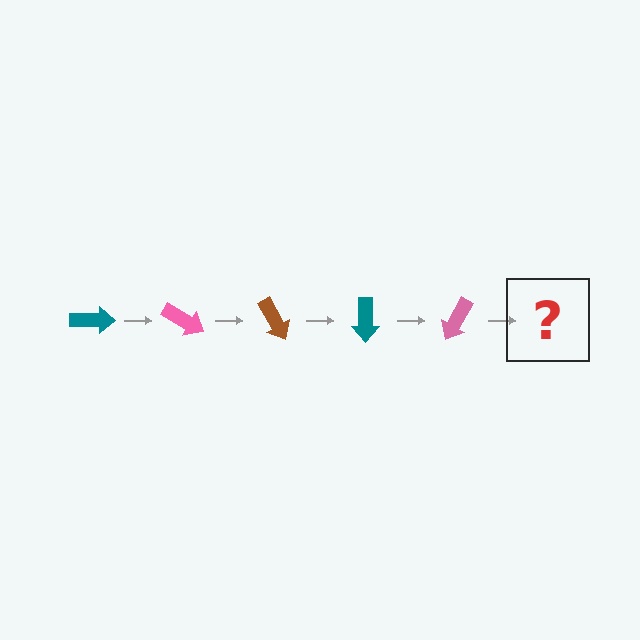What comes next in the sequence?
The next element should be a brown arrow, rotated 150 degrees from the start.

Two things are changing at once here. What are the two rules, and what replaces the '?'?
The two rules are that it rotates 30 degrees each step and the color cycles through teal, pink, and brown. The '?' should be a brown arrow, rotated 150 degrees from the start.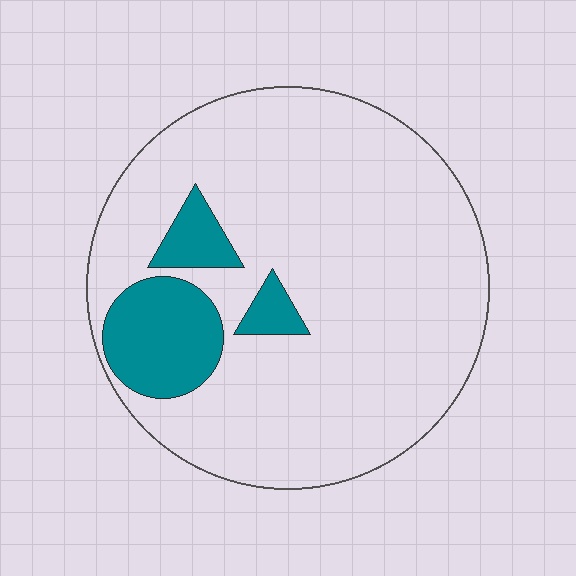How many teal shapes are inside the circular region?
3.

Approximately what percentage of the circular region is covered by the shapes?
Approximately 15%.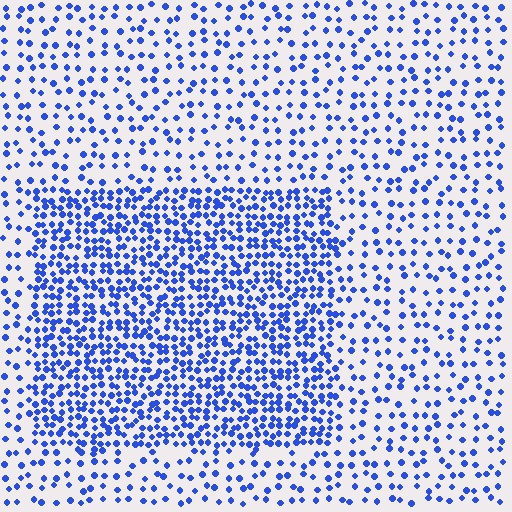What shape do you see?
I see a rectangle.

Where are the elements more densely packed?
The elements are more densely packed inside the rectangle boundary.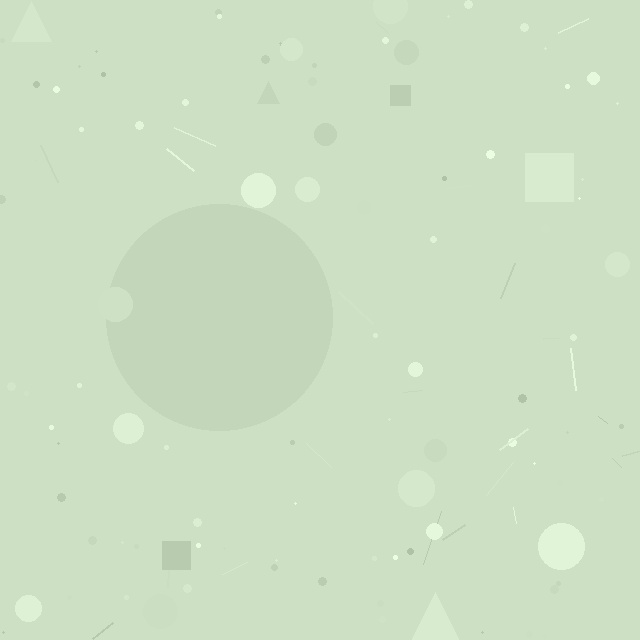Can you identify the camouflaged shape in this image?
The camouflaged shape is a circle.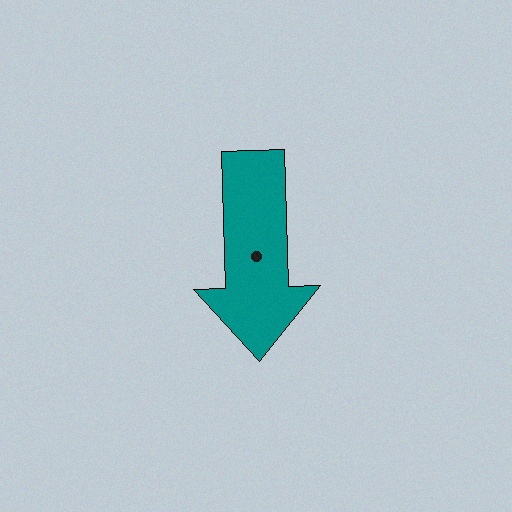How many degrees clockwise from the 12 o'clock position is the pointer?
Approximately 178 degrees.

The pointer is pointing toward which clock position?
Roughly 6 o'clock.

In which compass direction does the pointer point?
South.